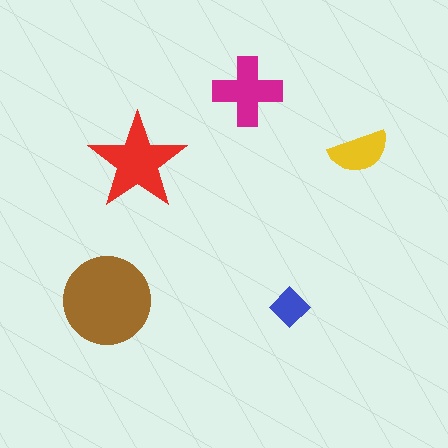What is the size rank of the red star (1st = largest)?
2nd.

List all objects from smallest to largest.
The blue diamond, the yellow semicircle, the magenta cross, the red star, the brown circle.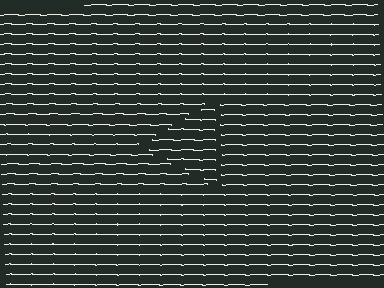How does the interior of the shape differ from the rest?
The interior of the shape contains the same grating, shifted by half a period — the contour is defined by the phase discontinuity where line-ends from the inner and outer gratings abut.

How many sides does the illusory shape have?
3 sides — the line-ends trace a triangle.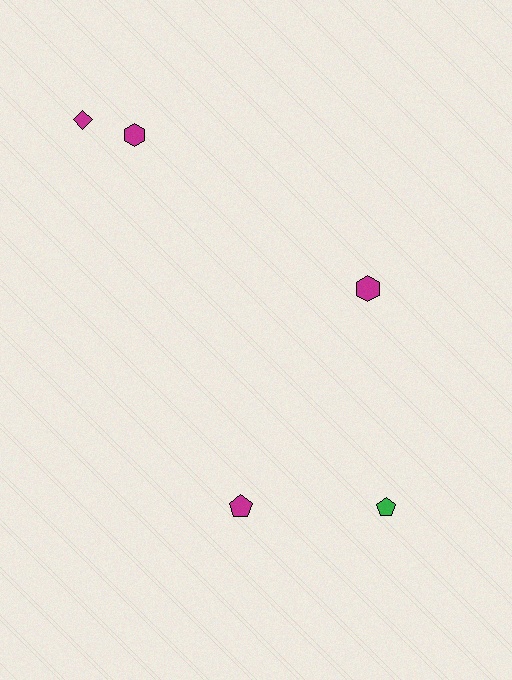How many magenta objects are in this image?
There are 4 magenta objects.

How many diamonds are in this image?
There is 1 diamond.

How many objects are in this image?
There are 5 objects.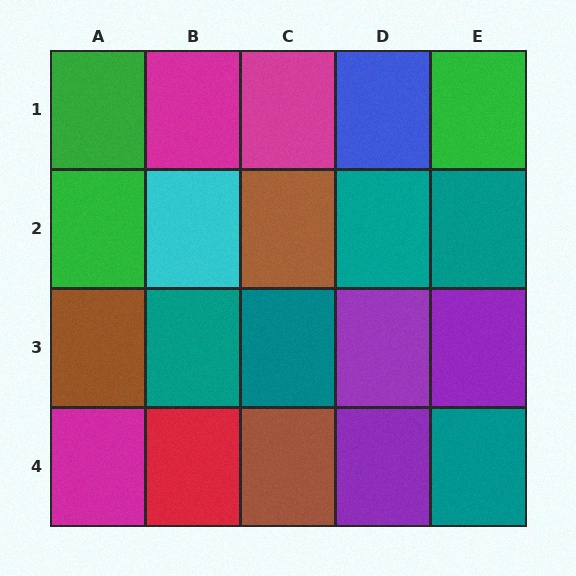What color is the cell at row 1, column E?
Green.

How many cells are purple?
3 cells are purple.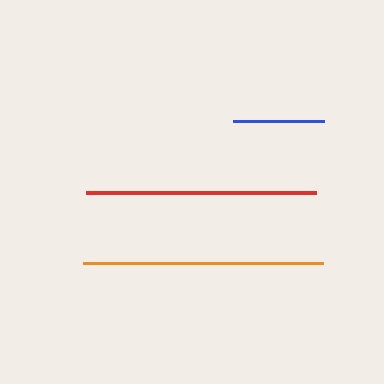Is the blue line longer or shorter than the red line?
The red line is longer than the blue line.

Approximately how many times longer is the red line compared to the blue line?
The red line is approximately 2.5 times the length of the blue line.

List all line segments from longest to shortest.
From longest to shortest: orange, red, blue.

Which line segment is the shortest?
The blue line is the shortest at approximately 91 pixels.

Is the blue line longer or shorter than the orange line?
The orange line is longer than the blue line.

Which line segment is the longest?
The orange line is the longest at approximately 240 pixels.